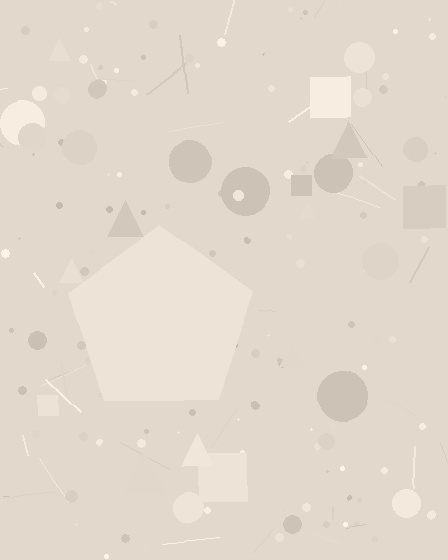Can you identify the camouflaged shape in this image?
The camouflaged shape is a pentagon.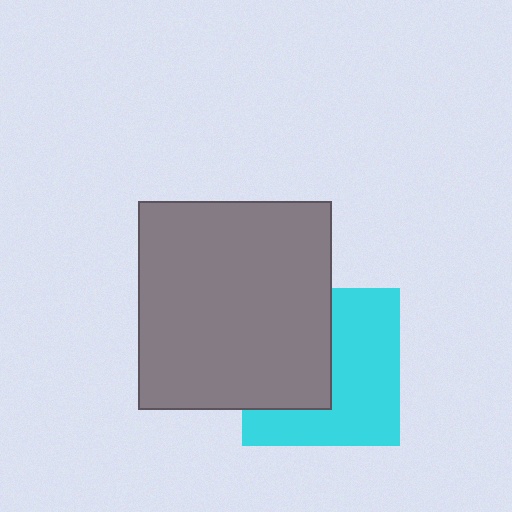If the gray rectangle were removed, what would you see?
You would see the complete cyan square.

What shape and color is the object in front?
The object in front is a gray rectangle.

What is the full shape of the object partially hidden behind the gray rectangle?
The partially hidden object is a cyan square.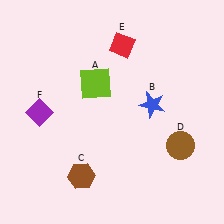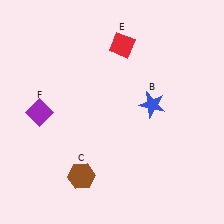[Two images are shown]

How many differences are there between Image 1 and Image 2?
There are 2 differences between the two images.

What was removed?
The lime square (A), the brown circle (D) were removed in Image 2.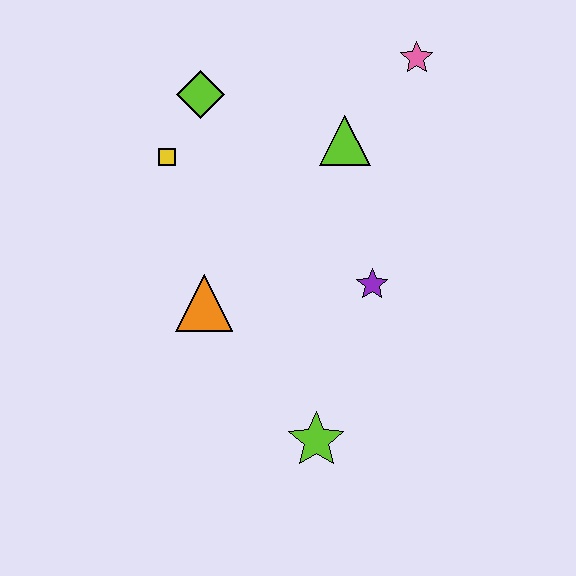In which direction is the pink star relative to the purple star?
The pink star is above the purple star.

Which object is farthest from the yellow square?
The lime star is farthest from the yellow square.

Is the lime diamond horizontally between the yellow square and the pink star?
Yes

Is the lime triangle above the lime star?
Yes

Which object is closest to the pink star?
The lime triangle is closest to the pink star.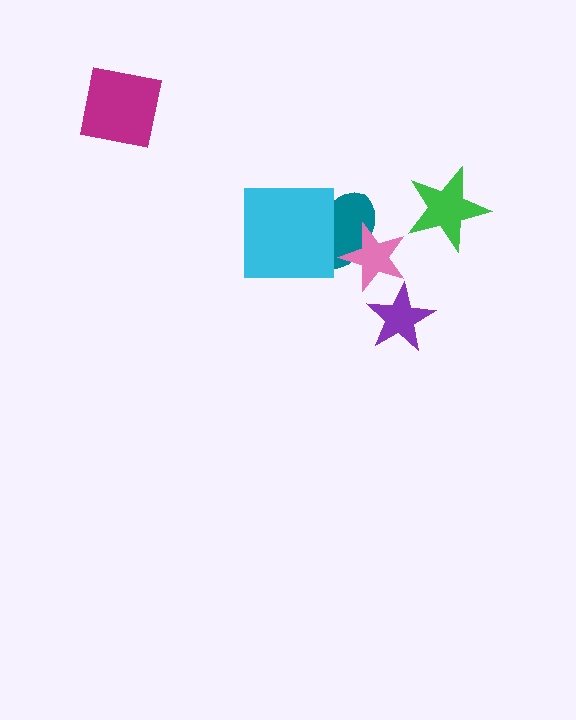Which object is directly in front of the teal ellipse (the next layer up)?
The pink star is directly in front of the teal ellipse.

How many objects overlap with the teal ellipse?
2 objects overlap with the teal ellipse.